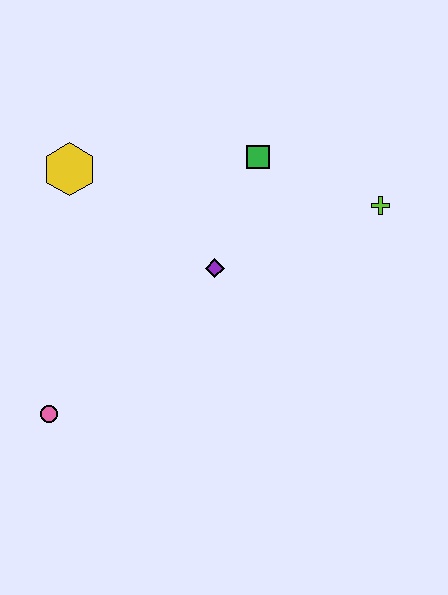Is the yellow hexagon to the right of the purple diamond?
No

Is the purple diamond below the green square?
Yes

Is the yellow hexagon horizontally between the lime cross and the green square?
No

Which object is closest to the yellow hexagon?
The purple diamond is closest to the yellow hexagon.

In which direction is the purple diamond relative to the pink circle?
The purple diamond is to the right of the pink circle.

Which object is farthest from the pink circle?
The lime cross is farthest from the pink circle.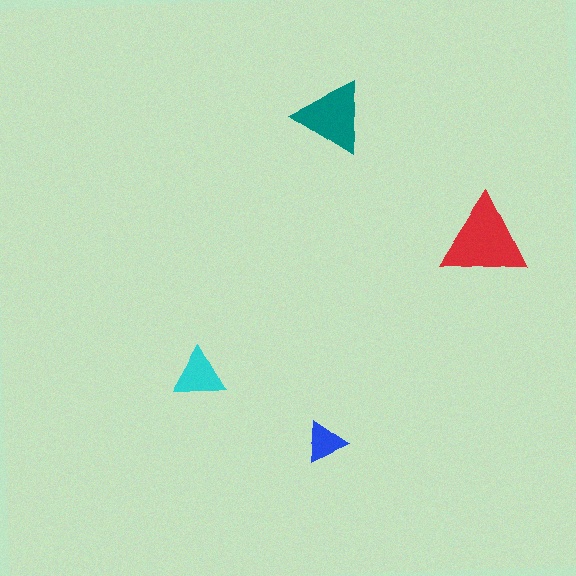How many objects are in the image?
There are 4 objects in the image.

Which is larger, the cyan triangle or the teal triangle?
The teal one.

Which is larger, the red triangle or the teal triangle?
The red one.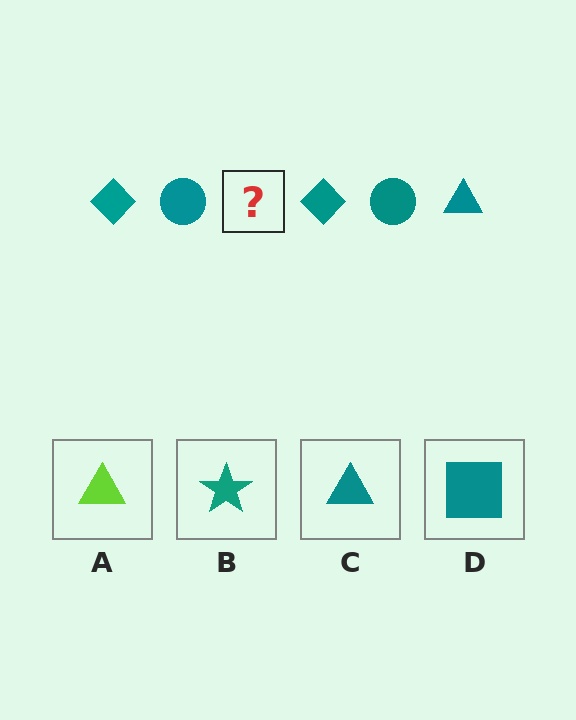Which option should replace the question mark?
Option C.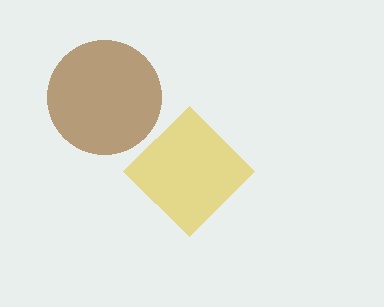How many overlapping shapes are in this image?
There are 2 overlapping shapes in the image.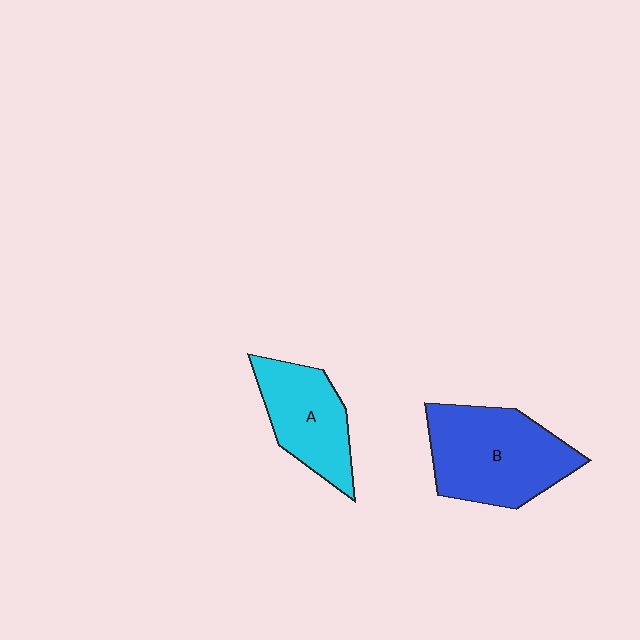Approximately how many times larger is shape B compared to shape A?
Approximately 1.4 times.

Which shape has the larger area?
Shape B (blue).